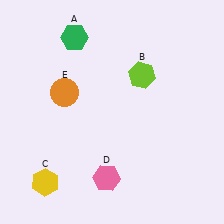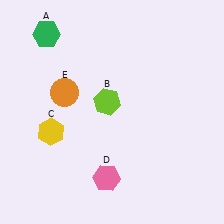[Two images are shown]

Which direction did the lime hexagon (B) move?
The lime hexagon (B) moved left.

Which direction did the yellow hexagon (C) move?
The yellow hexagon (C) moved up.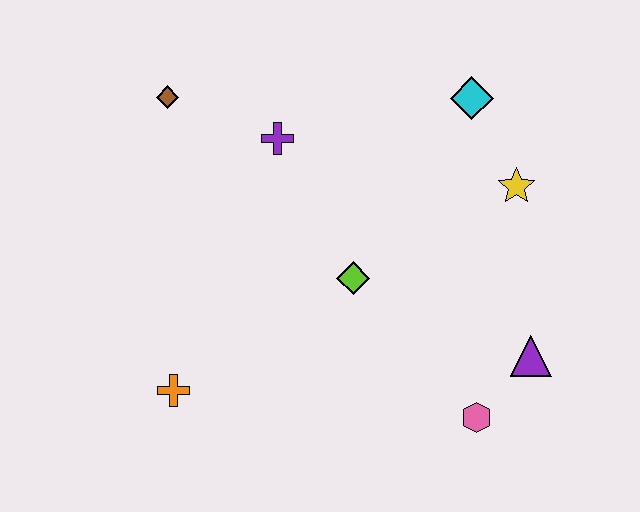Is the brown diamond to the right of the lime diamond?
No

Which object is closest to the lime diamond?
The purple cross is closest to the lime diamond.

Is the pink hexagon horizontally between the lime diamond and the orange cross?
No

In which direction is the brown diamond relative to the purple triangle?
The brown diamond is to the left of the purple triangle.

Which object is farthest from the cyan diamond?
The orange cross is farthest from the cyan diamond.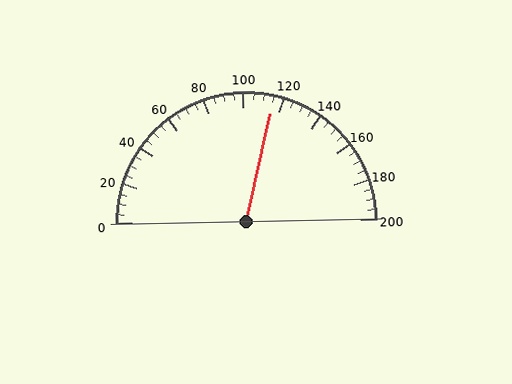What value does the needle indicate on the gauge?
The needle indicates approximately 115.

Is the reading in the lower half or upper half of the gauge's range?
The reading is in the upper half of the range (0 to 200).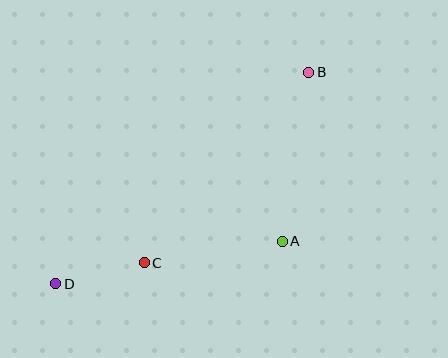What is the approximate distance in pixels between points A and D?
The distance between A and D is approximately 230 pixels.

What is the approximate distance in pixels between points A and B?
The distance between A and B is approximately 171 pixels.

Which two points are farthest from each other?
Points B and D are farthest from each other.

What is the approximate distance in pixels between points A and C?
The distance between A and C is approximately 140 pixels.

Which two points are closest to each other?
Points C and D are closest to each other.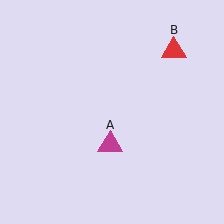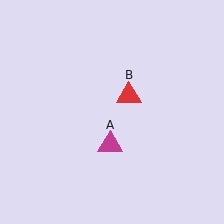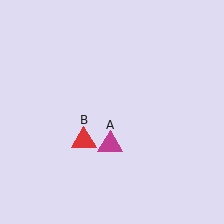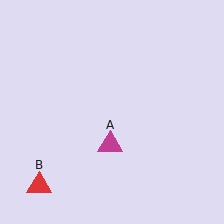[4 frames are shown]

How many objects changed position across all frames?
1 object changed position: red triangle (object B).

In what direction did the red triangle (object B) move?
The red triangle (object B) moved down and to the left.